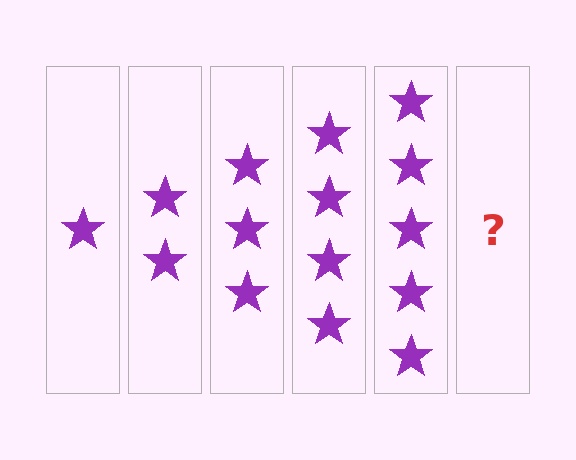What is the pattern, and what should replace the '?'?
The pattern is that each step adds one more star. The '?' should be 6 stars.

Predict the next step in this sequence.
The next step is 6 stars.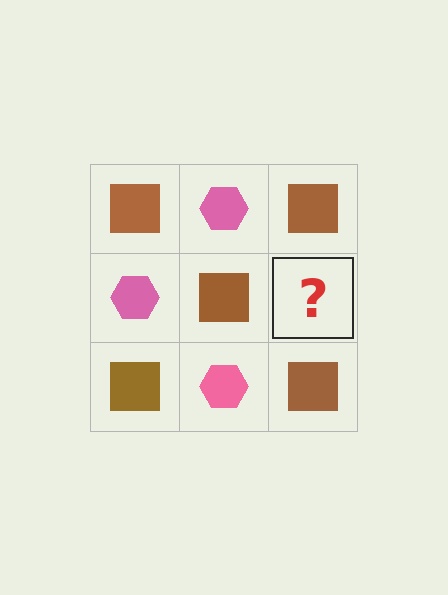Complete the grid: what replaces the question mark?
The question mark should be replaced with a pink hexagon.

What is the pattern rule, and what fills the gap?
The rule is that it alternates brown square and pink hexagon in a checkerboard pattern. The gap should be filled with a pink hexagon.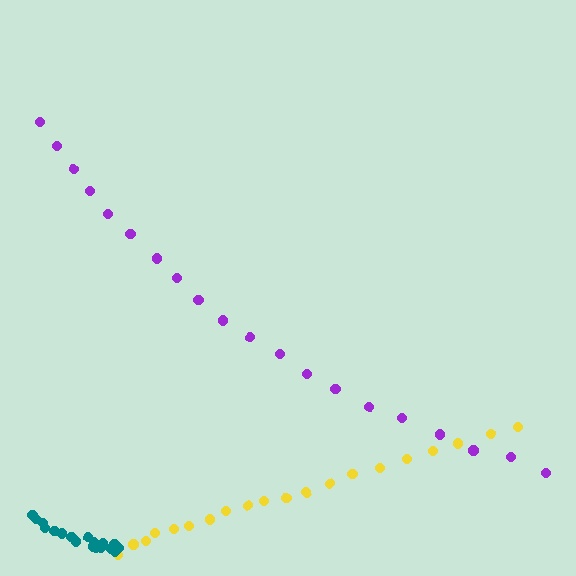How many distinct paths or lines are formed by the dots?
There are 3 distinct paths.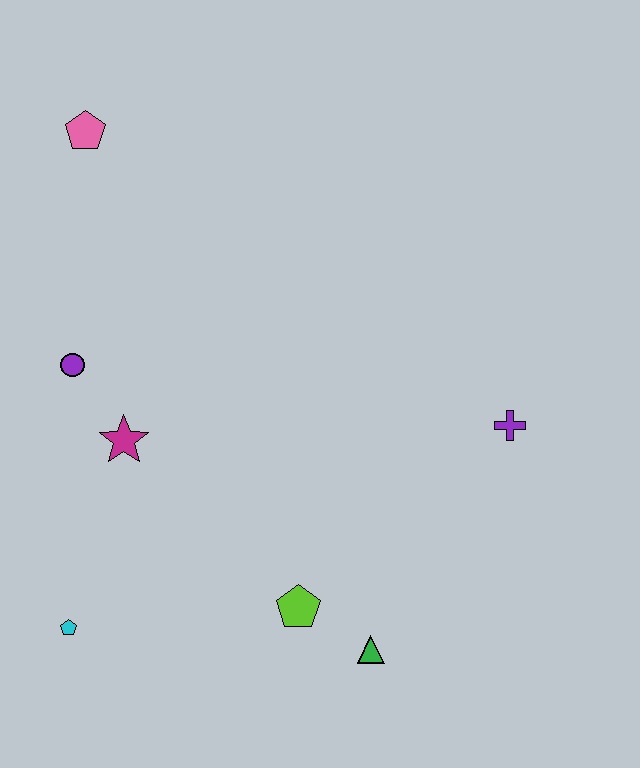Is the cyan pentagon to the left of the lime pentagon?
Yes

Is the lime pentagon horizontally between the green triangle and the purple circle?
Yes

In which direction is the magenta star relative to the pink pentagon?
The magenta star is below the pink pentagon.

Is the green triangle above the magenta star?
No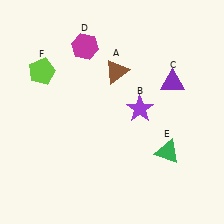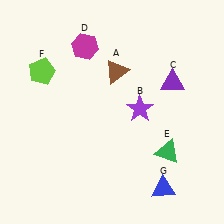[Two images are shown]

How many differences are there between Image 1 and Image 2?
There is 1 difference between the two images.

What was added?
A blue triangle (G) was added in Image 2.